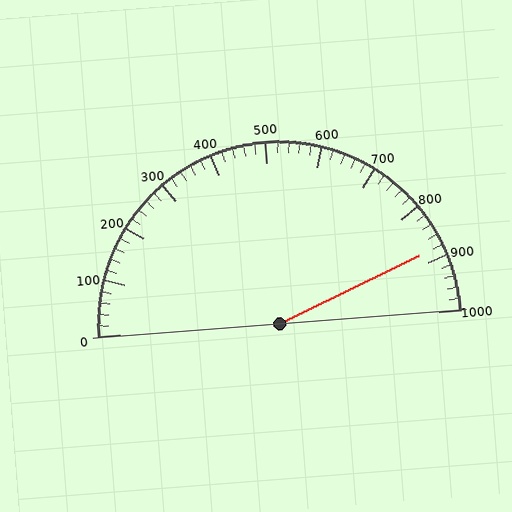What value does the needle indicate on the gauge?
The needle indicates approximately 880.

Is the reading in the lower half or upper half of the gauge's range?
The reading is in the upper half of the range (0 to 1000).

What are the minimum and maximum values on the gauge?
The gauge ranges from 0 to 1000.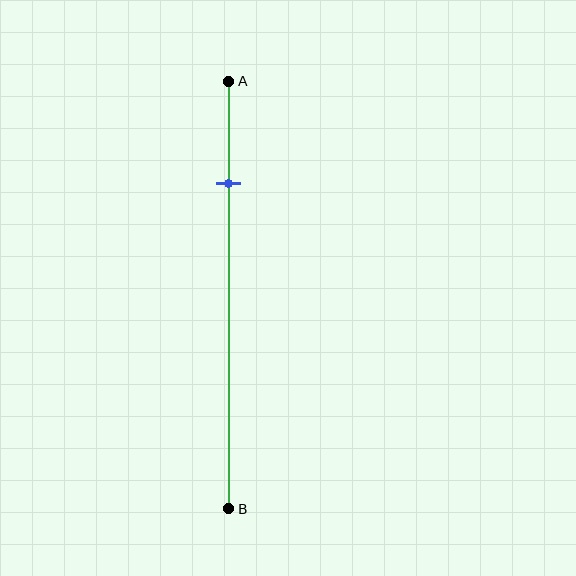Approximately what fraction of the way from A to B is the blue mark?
The blue mark is approximately 25% of the way from A to B.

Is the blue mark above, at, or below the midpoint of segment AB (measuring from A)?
The blue mark is above the midpoint of segment AB.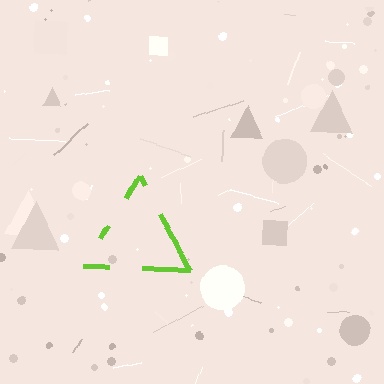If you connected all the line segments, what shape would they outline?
They would outline a triangle.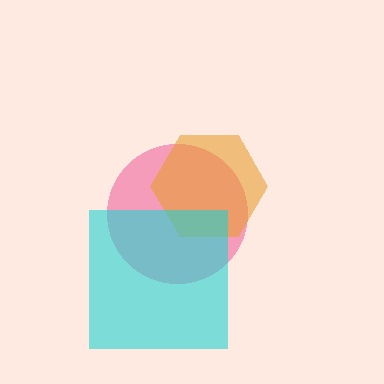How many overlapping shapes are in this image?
There are 3 overlapping shapes in the image.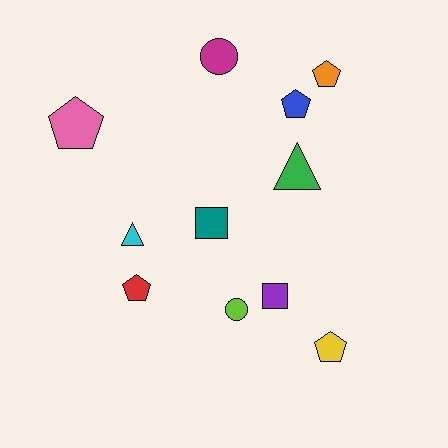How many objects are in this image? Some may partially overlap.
There are 11 objects.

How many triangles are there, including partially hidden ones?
There are 2 triangles.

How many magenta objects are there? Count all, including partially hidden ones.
There is 1 magenta object.